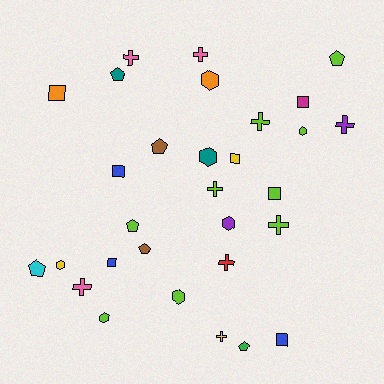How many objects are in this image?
There are 30 objects.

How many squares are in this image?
There are 7 squares.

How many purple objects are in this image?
There are 2 purple objects.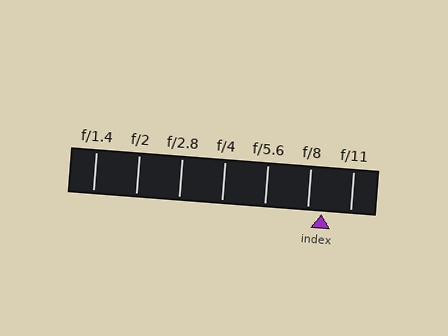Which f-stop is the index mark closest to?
The index mark is closest to f/8.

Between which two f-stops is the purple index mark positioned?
The index mark is between f/8 and f/11.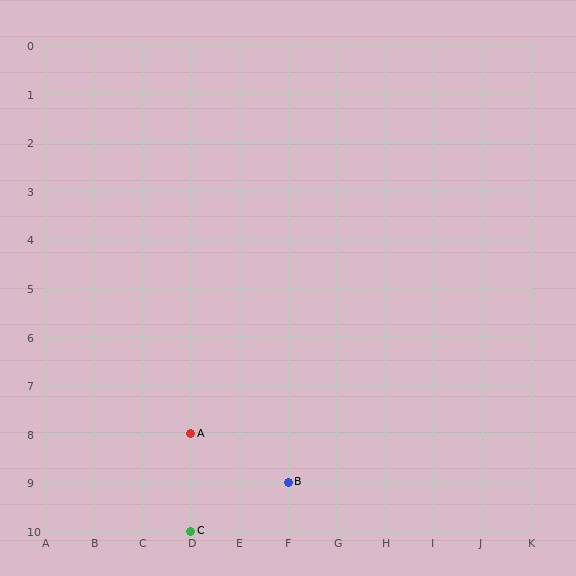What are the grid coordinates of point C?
Point C is at grid coordinates (D, 10).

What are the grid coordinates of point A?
Point A is at grid coordinates (D, 8).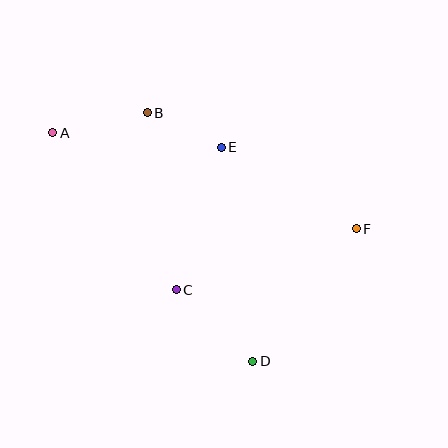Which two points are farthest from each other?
Points A and F are farthest from each other.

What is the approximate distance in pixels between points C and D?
The distance between C and D is approximately 105 pixels.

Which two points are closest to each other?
Points B and E are closest to each other.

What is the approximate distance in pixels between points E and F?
The distance between E and F is approximately 158 pixels.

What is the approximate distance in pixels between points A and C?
The distance between A and C is approximately 200 pixels.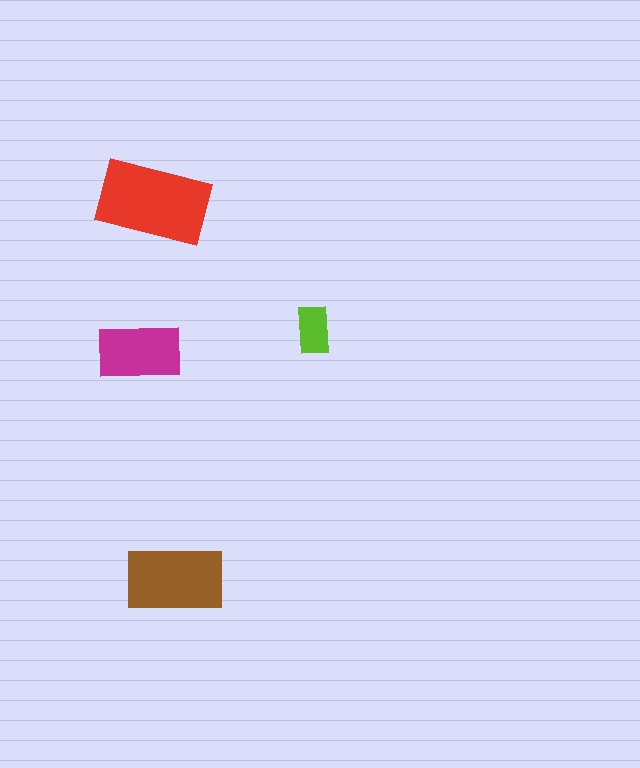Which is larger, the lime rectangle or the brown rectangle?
The brown one.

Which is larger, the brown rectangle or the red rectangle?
The red one.